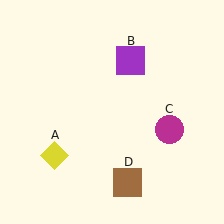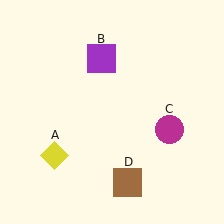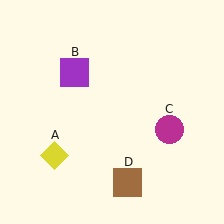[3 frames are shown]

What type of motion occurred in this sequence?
The purple square (object B) rotated counterclockwise around the center of the scene.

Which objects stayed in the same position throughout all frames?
Yellow diamond (object A) and magenta circle (object C) and brown square (object D) remained stationary.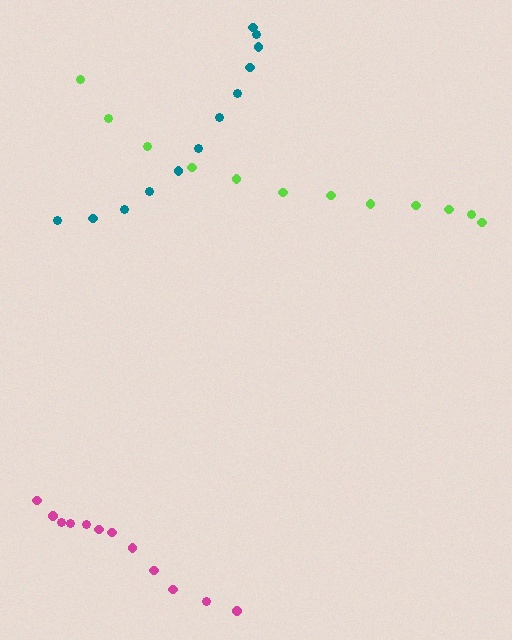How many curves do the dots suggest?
There are 3 distinct paths.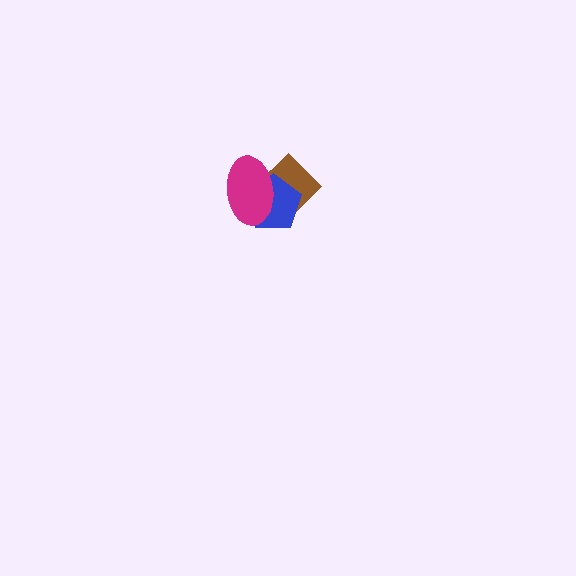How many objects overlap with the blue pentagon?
2 objects overlap with the blue pentagon.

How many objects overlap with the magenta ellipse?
2 objects overlap with the magenta ellipse.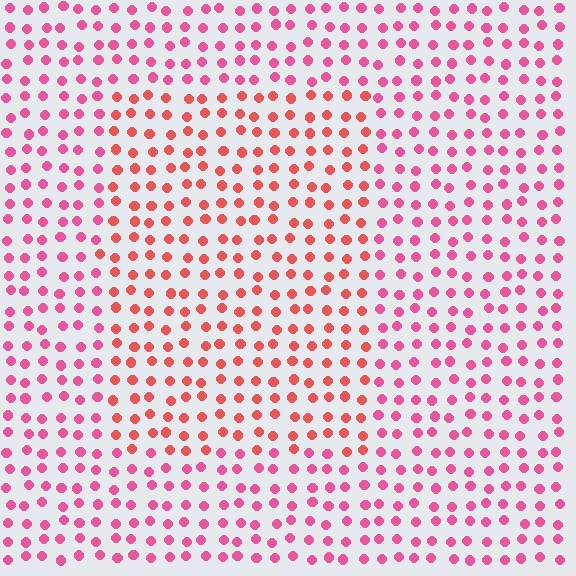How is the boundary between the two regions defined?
The boundary is defined purely by a slight shift in hue (about 29 degrees). Spacing, size, and orientation are identical on both sides.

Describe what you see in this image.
The image is filled with small pink elements in a uniform arrangement. A rectangle-shaped region is visible where the elements are tinted to a slightly different hue, forming a subtle color boundary.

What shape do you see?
I see a rectangle.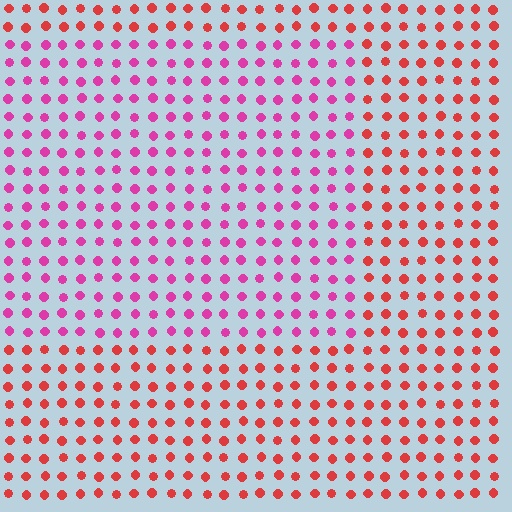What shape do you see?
I see a rectangle.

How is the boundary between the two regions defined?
The boundary is defined purely by a slight shift in hue (about 40 degrees). Spacing, size, and orientation are identical on both sides.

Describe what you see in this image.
The image is filled with small red elements in a uniform arrangement. A rectangle-shaped region is visible where the elements are tinted to a slightly different hue, forming a subtle color boundary.